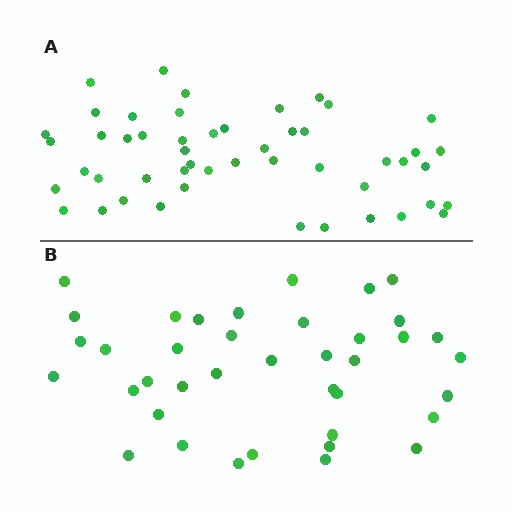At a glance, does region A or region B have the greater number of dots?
Region A (the top region) has more dots.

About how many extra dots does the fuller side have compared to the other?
Region A has roughly 12 or so more dots than region B.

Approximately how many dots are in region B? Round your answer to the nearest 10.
About 40 dots. (The exact count is 39, which rounds to 40.)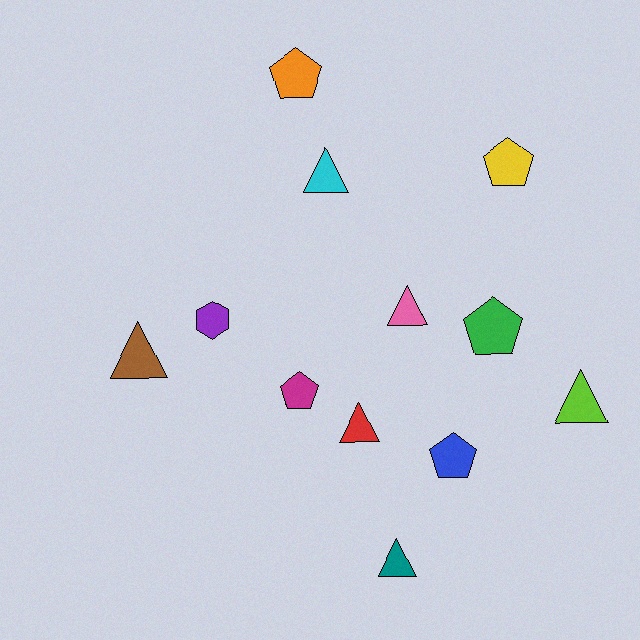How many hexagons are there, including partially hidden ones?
There is 1 hexagon.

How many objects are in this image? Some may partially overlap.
There are 12 objects.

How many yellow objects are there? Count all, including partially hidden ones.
There is 1 yellow object.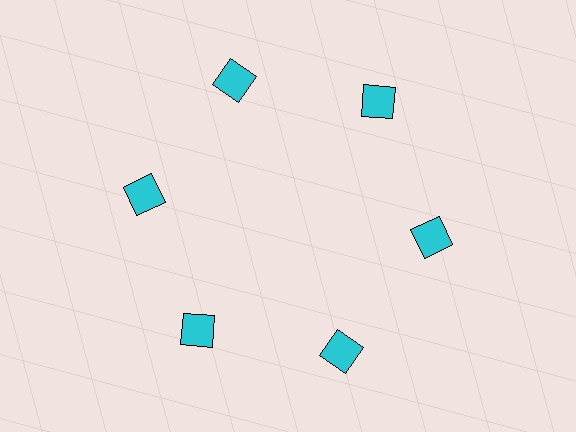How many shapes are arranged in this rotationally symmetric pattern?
There are 6 shapes, arranged in 6 groups of 1.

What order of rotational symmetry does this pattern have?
This pattern has 6-fold rotational symmetry.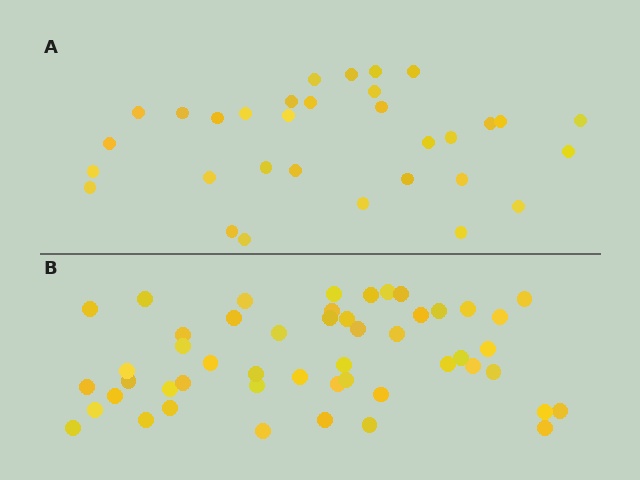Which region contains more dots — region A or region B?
Region B (the bottom region) has more dots.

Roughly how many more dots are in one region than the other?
Region B has approximately 20 more dots than region A.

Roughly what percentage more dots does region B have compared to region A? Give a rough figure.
About 55% more.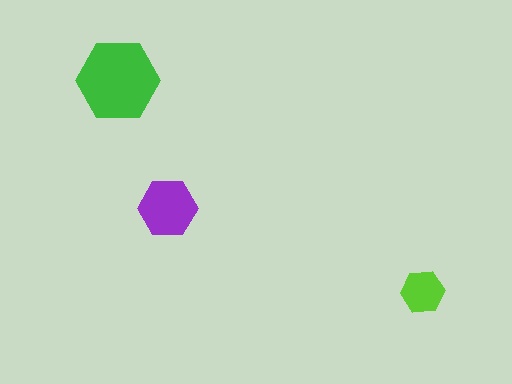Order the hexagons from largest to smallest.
the green one, the purple one, the lime one.